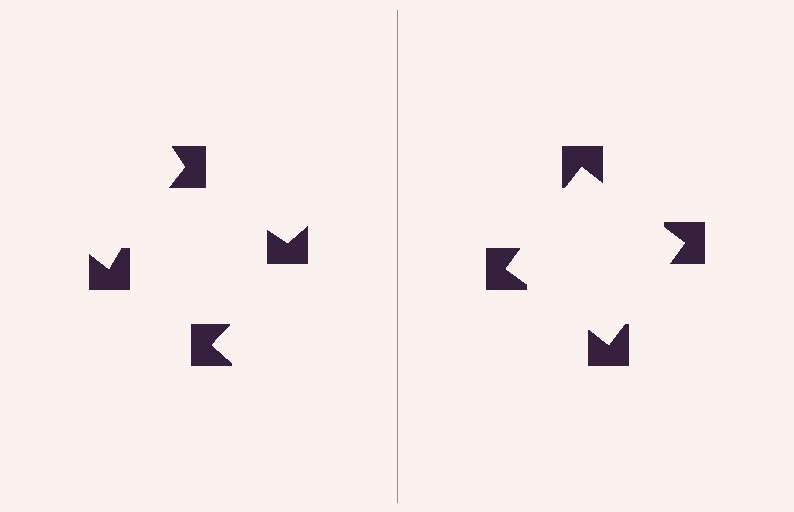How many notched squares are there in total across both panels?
8 — 4 on each side.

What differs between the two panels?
The notched squares are positioned identically on both sides; only the wedge orientations differ. On the right they align to a square; on the left they are misaligned.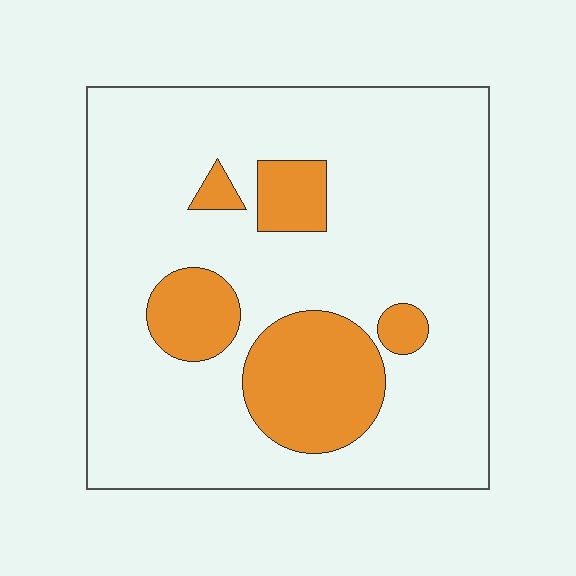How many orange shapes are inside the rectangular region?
5.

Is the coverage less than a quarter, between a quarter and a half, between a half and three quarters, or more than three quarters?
Less than a quarter.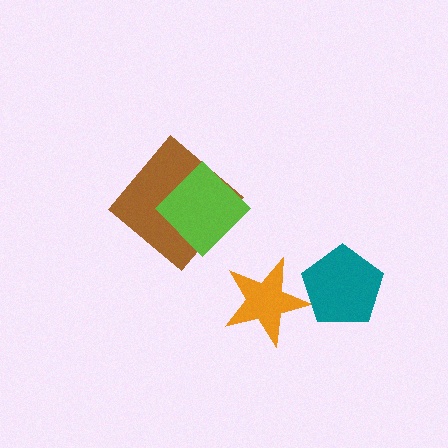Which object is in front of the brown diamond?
The lime diamond is in front of the brown diamond.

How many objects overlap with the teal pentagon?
1 object overlaps with the teal pentagon.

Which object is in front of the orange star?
The teal pentagon is in front of the orange star.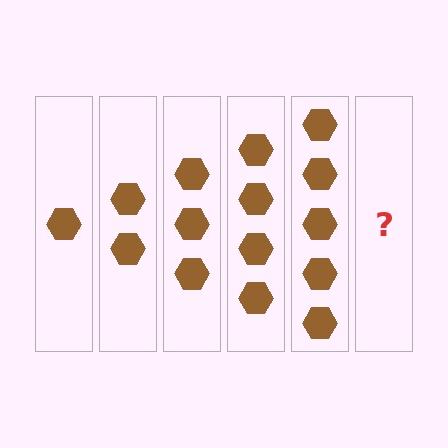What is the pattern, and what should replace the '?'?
The pattern is that each step adds one more hexagon. The '?' should be 6 hexagons.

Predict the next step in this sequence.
The next step is 6 hexagons.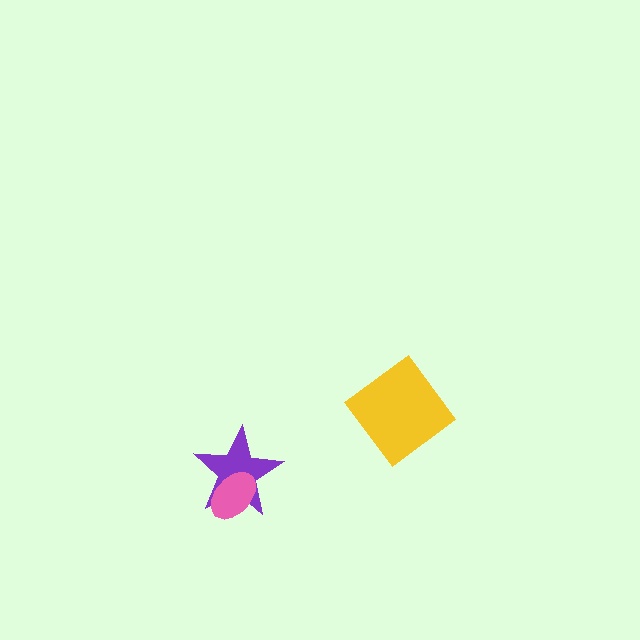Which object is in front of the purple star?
The pink ellipse is in front of the purple star.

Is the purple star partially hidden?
Yes, it is partially covered by another shape.